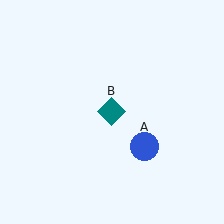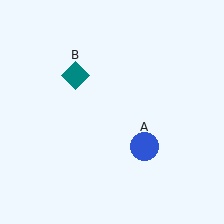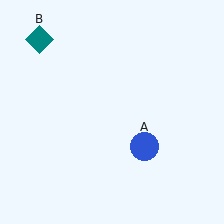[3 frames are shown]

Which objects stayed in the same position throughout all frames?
Blue circle (object A) remained stationary.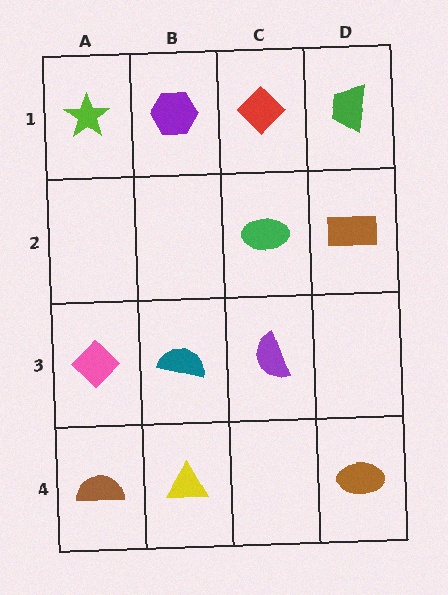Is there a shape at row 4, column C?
No, that cell is empty.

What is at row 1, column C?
A red diamond.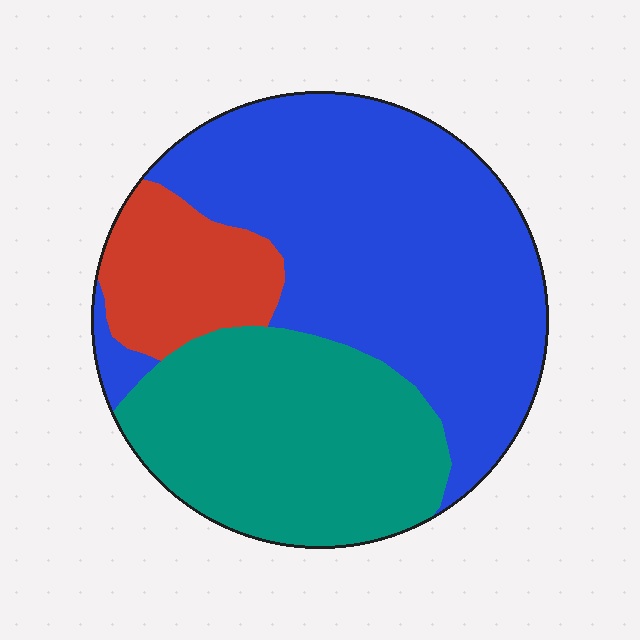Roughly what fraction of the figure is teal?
Teal covers about 35% of the figure.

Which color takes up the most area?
Blue, at roughly 55%.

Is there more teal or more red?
Teal.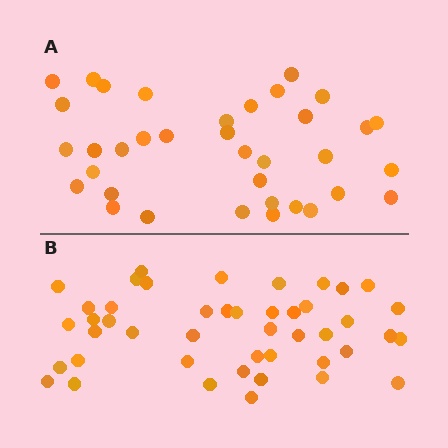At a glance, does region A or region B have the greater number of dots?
Region B (the bottom region) has more dots.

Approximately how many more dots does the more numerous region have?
Region B has roughly 8 or so more dots than region A.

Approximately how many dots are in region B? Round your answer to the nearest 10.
About 40 dots. (The exact count is 45, which rounds to 40.)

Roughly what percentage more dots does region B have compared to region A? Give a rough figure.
About 25% more.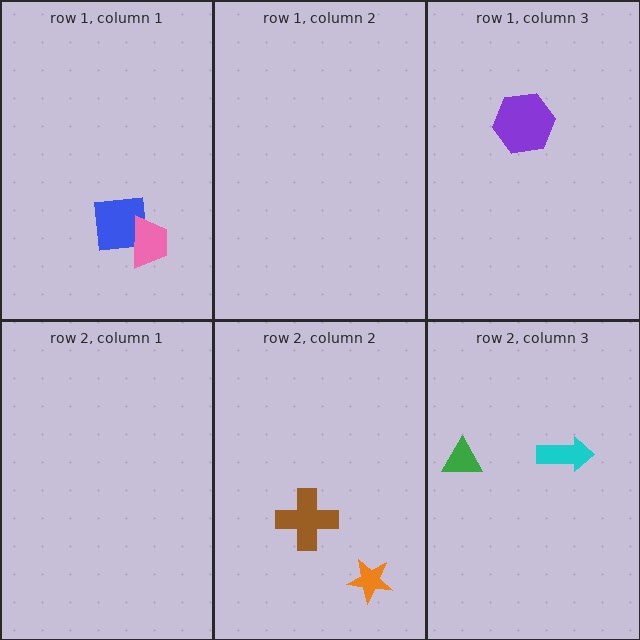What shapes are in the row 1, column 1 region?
The blue square, the pink trapezoid.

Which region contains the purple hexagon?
The row 1, column 3 region.